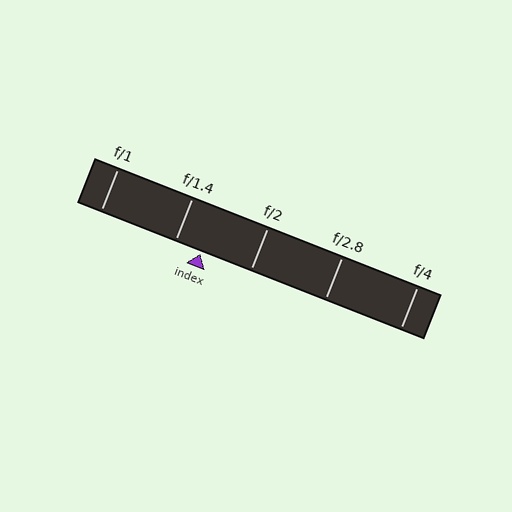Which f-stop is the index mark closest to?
The index mark is closest to f/1.4.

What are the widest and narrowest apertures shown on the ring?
The widest aperture shown is f/1 and the narrowest is f/4.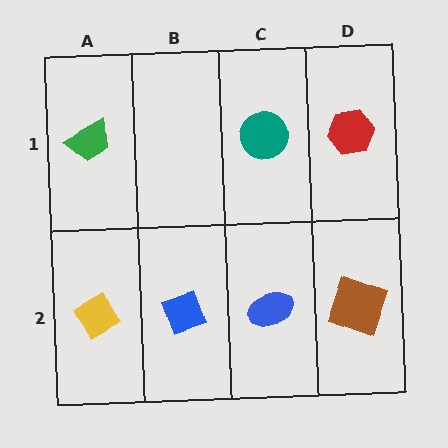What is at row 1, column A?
A green trapezoid.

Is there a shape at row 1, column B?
No, that cell is empty.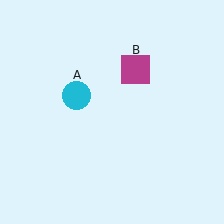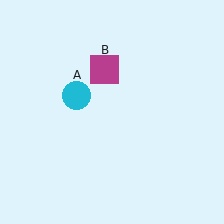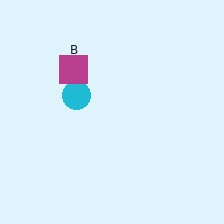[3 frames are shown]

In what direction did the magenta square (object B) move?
The magenta square (object B) moved left.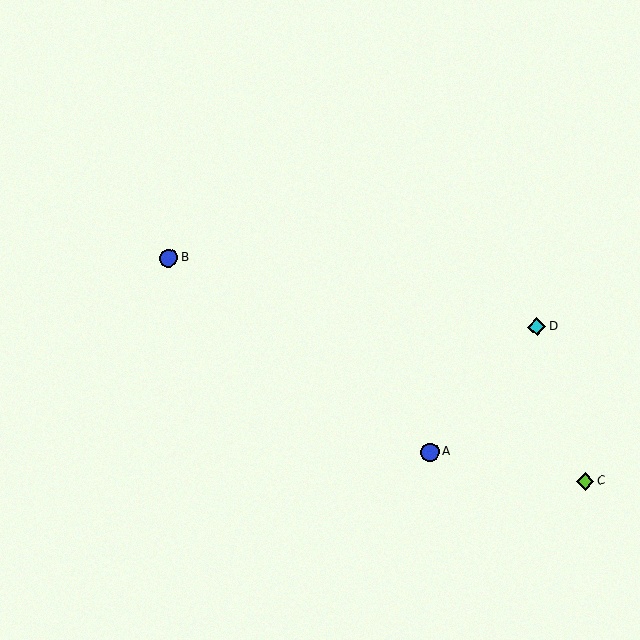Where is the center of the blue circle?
The center of the blue circle is at (169, 258).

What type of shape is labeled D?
Shape D is a cyan diamond.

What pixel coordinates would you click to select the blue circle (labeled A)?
Click at (430, 452) to select the blue circle A.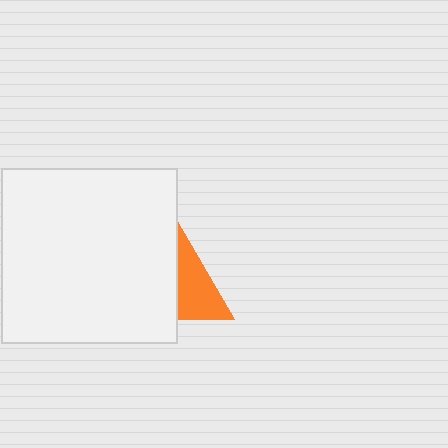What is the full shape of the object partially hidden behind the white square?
The partially hidden object is an orange triangle.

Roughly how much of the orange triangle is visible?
A small part of it is visible (roughly 40%).